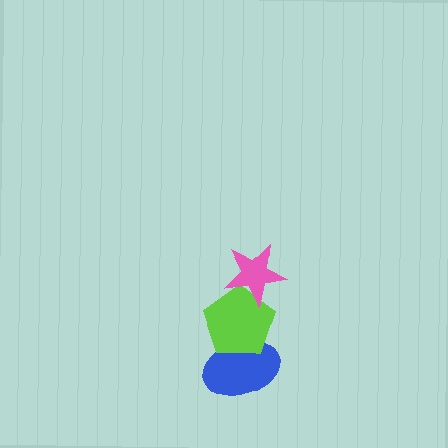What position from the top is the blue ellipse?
The blue ellipse is 3rd from the top.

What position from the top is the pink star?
The pink star is 1st from the top.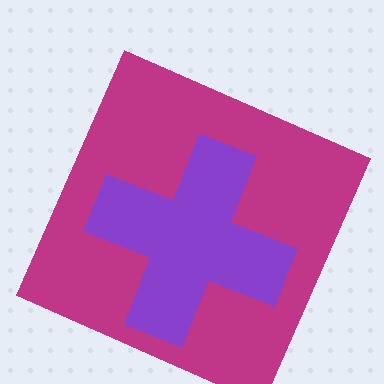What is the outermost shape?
The magenta square.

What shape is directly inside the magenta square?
The purple cross.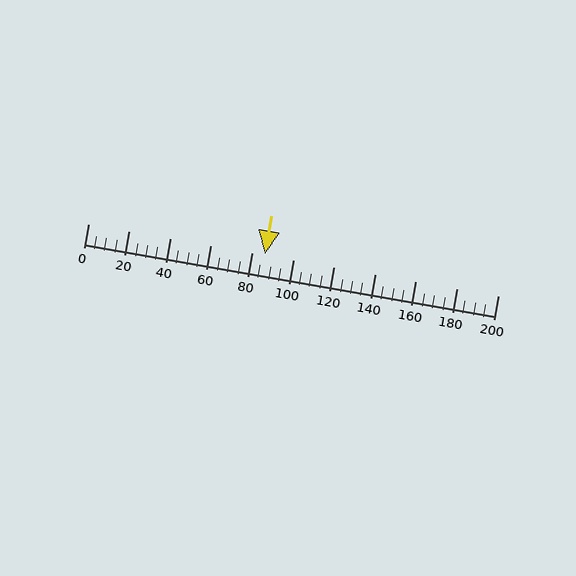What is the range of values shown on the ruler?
The ruler shows values from 0 to 200.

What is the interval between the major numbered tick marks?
The major tick marks are spaced 20 units apart.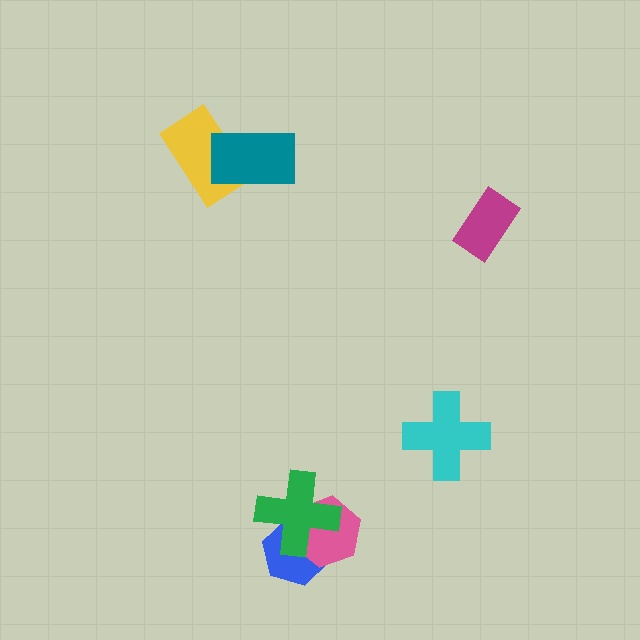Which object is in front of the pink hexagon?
The green cross is in front of the pink hexagon.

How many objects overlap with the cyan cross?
0 objects overlap with the cyan cross.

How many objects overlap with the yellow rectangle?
1 object overlaps with the yellow rectangle.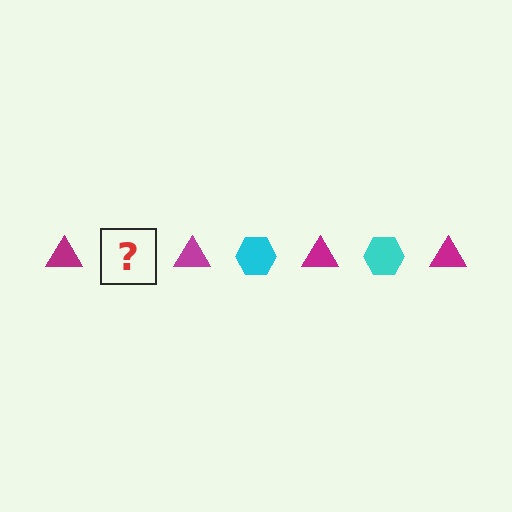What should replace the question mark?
The question mark should be replaced with a cyan hexagon.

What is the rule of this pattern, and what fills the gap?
The rule is that the pattern alternates between magenta triangle and cyan hexagon. The gap should be filled with a cyan hexagon.